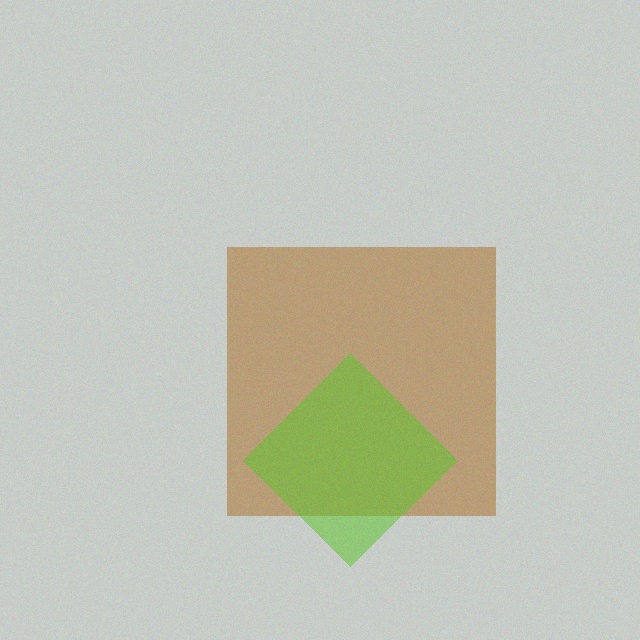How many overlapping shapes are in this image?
There are 2 overlapping shapes in the image.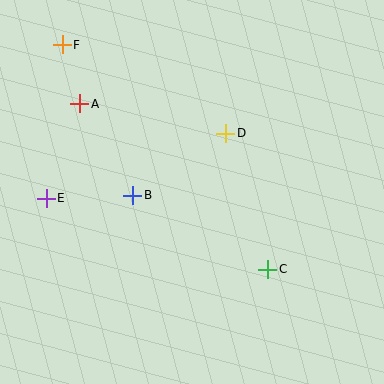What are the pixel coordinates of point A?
Point A is at (80, 104).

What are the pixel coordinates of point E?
Point E is at (46, 198).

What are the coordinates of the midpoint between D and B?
The midpoint between D and B is at (179, 164).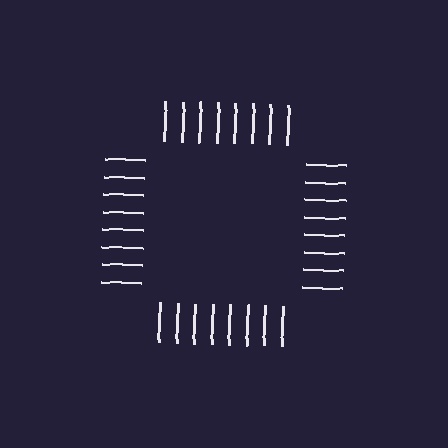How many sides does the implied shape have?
4 sides — the line-ends trace a square.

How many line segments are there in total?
32 — 8 along each of the 4 edges.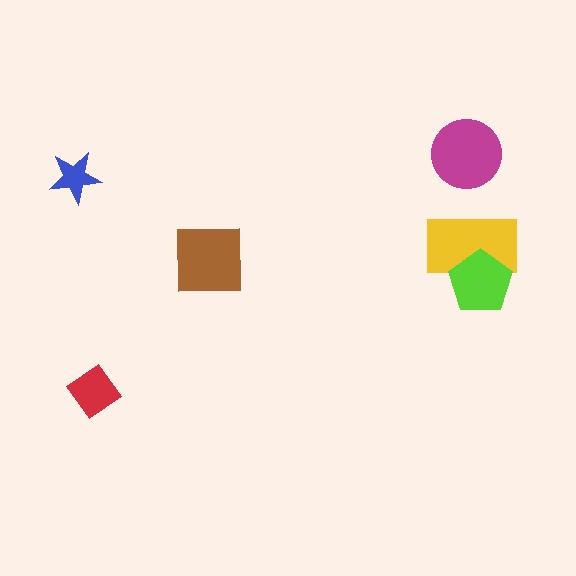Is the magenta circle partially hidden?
No, no other shape covers it.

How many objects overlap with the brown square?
0 objects overlap with the brown square.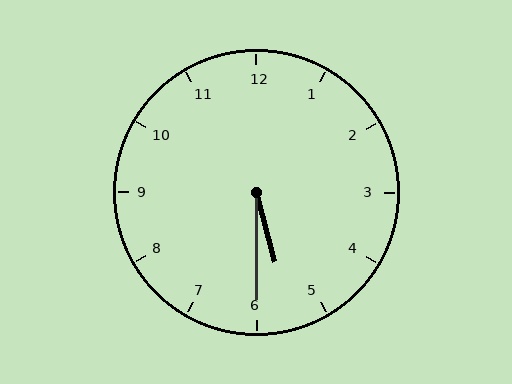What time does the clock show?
5:30.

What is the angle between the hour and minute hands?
Approximately 15 degrees.